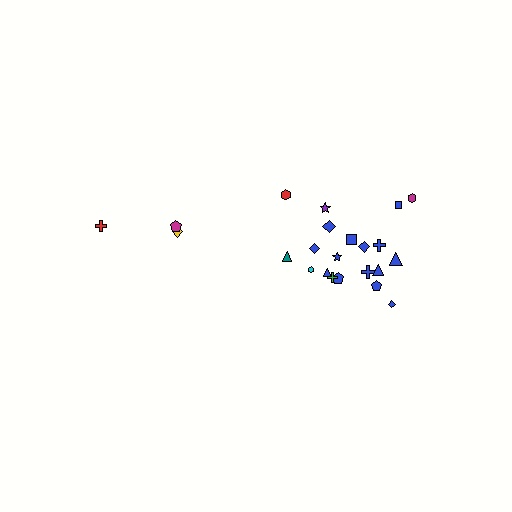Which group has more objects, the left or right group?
The right group.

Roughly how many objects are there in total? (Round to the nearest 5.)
Roughly 25 objects in total.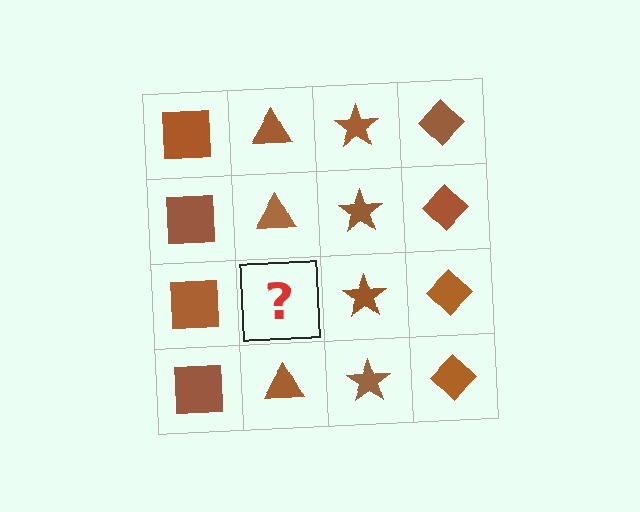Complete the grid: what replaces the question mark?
The question mark should be replaced with a brown triangle.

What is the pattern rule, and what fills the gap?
The rule is that each column has a consistent shape. The gap should be filled with a brown triangle.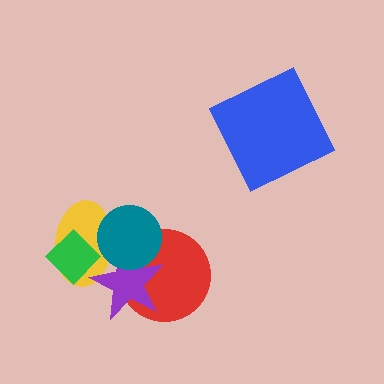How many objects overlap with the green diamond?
2 objects overlap with the green diamond.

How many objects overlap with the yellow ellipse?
3 objects overlap with the yellow ellipse.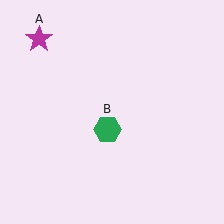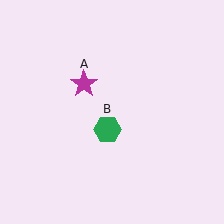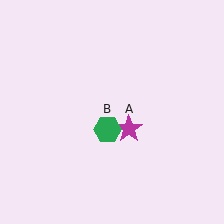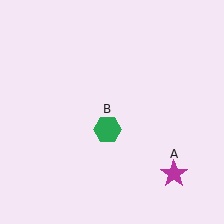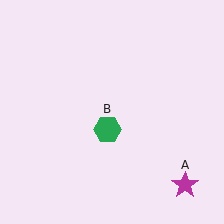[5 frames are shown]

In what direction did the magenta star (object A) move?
The magenta star (object A) moved down and to the right.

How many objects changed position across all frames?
1 object changed position: magenta star (object A).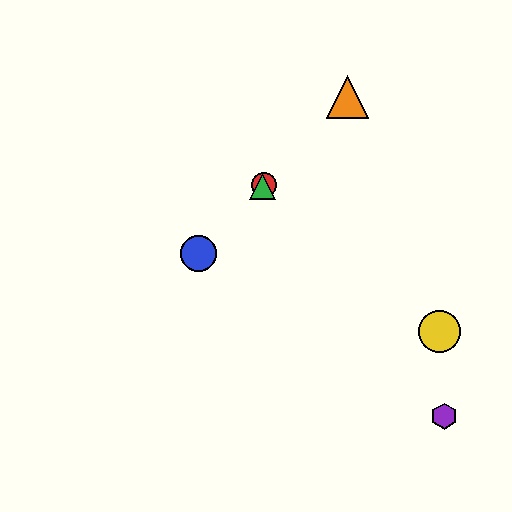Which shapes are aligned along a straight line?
The red circle, the blue circle, the green triangle, the orange triangle are aligned along a straight line.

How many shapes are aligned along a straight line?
4 shapes (the red circle, the blue circle, the green triangle, the orange triangle) are aligned along a straight line.